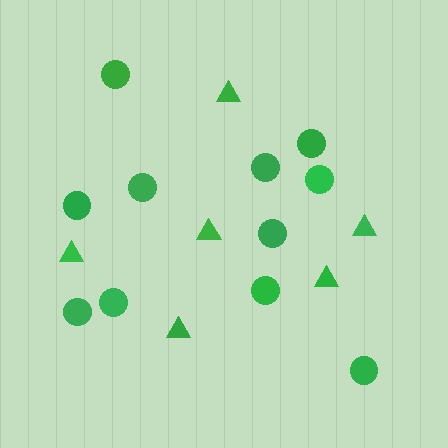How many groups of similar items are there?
There are 2 groups: one group of circles (11) and one group of triangles (6).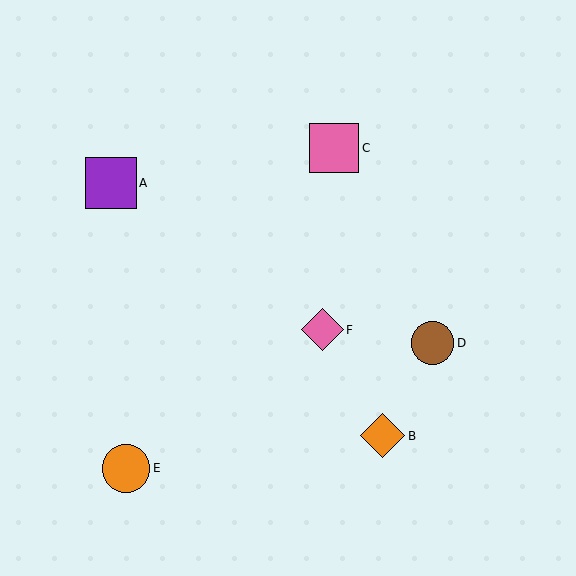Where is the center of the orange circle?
The center of the orange circle is at (126, 468).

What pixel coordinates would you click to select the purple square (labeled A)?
Click at (111, 183) to select the purple square A.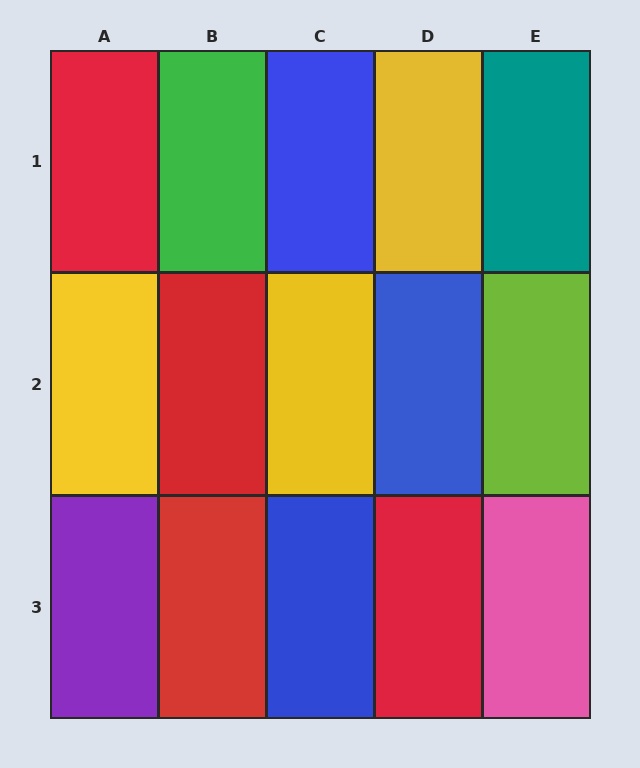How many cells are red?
4 cells are red.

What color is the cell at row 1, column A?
Red.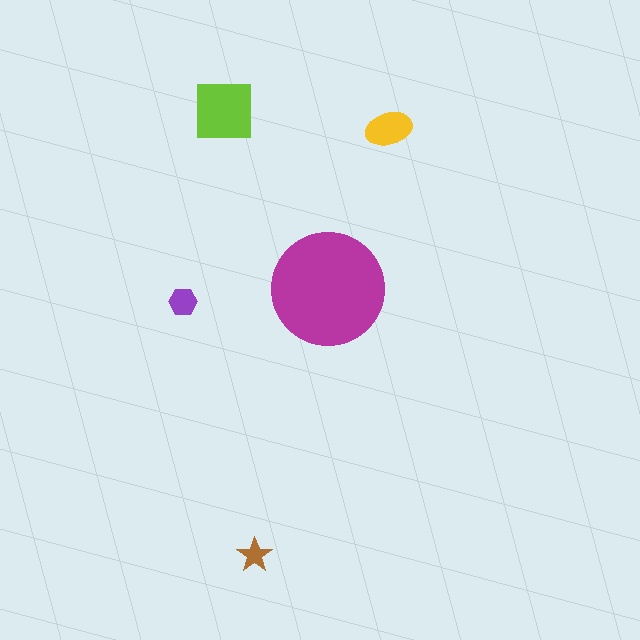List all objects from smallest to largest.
The brown star, the purple hexagon, the yellow ellipse, the lime square, the magenta circle.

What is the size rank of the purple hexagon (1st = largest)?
4th.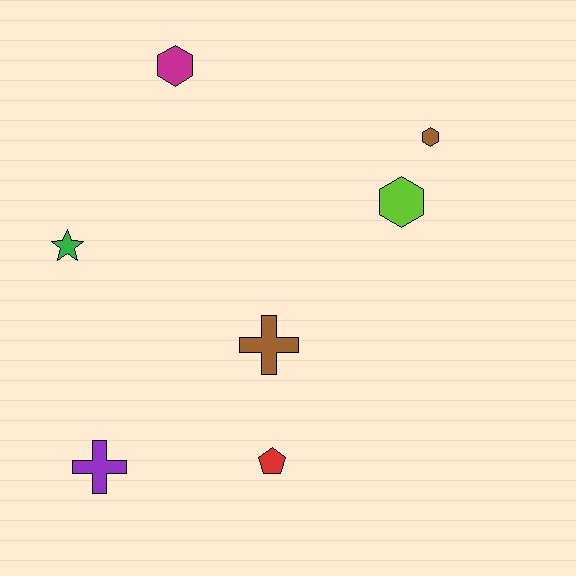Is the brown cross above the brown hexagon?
No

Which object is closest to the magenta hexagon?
The green star is closest to the magenta hexagon.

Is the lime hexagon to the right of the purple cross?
Yes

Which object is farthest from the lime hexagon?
The purple cross is farthest from the lime hexagon.